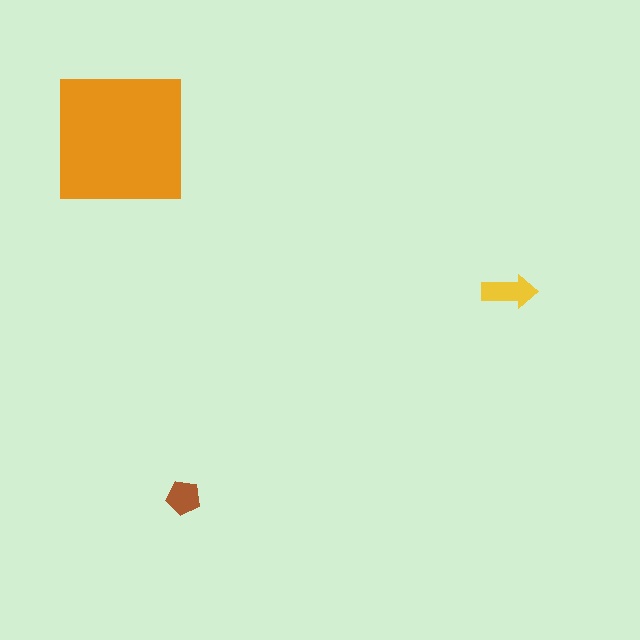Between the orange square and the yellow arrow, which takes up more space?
The orange square.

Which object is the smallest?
The brown pentagon.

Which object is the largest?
The orange square.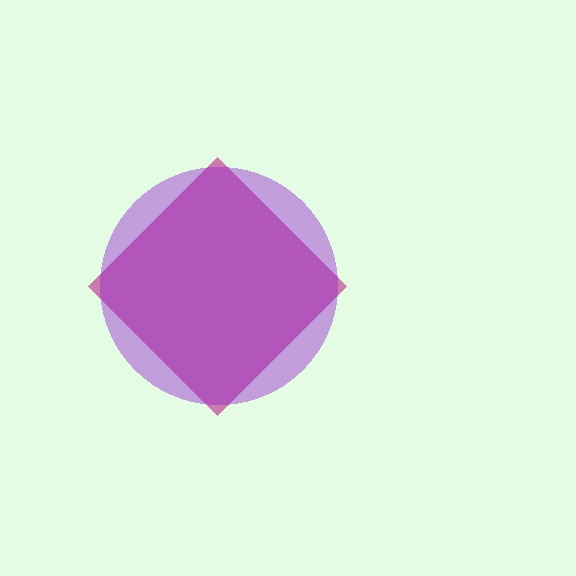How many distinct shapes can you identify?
There are 2 distinct shapes: a magenta diamond, a purple circle.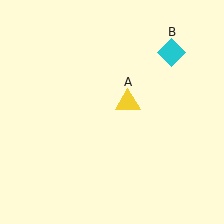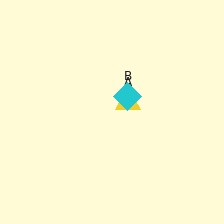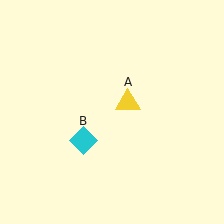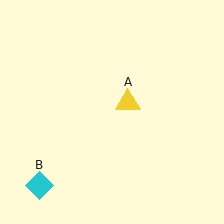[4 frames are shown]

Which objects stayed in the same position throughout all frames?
Yellow triangle (object A) remained stationary.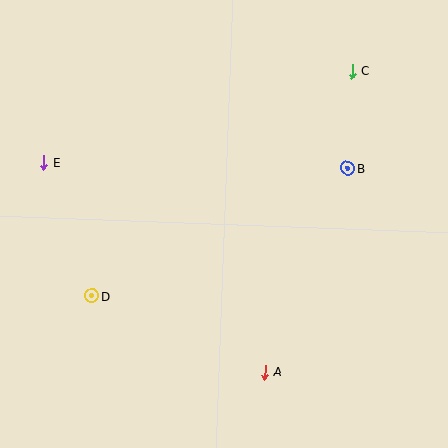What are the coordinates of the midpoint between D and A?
The midpoint between D and A is at (178, 334).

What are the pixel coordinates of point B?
Point B is at (348, 168).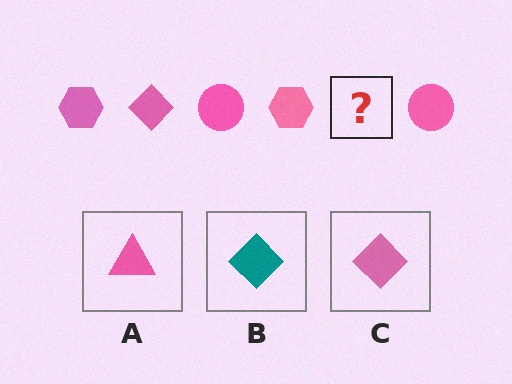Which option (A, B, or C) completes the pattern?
C.